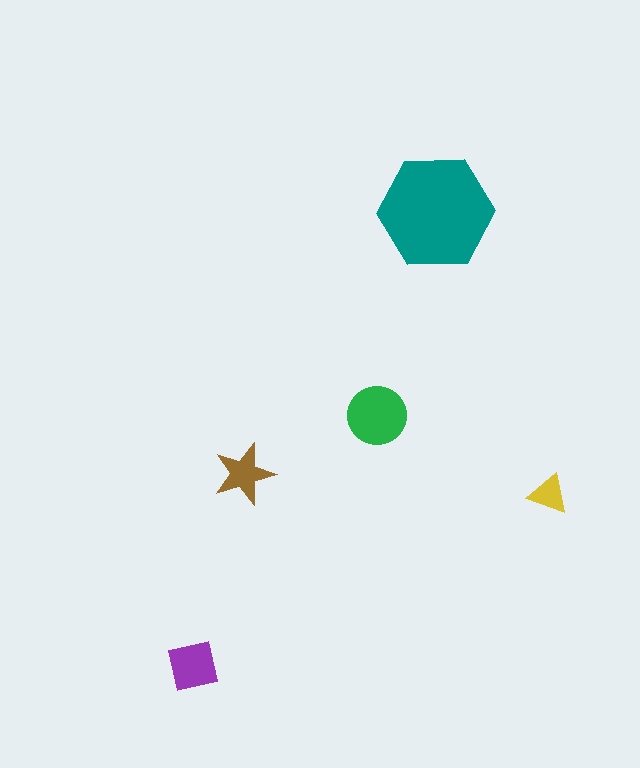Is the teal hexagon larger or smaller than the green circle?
Larger.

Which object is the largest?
The teal hexagon.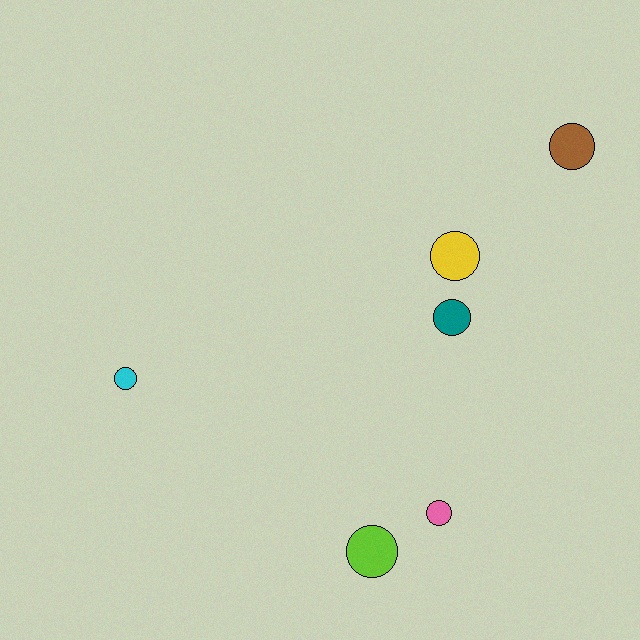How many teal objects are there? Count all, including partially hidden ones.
There is 1 teal object.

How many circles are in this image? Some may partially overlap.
There are 6 circles.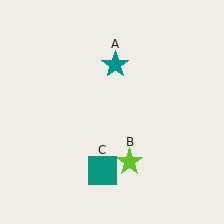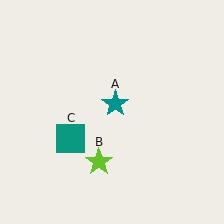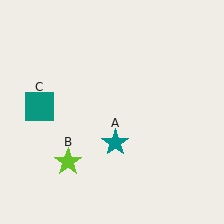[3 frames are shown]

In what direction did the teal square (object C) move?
The teal square (object C) moved up and to the left.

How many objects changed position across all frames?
3 objects changed position: teal star (object A), lime star (object B), teal square (object C).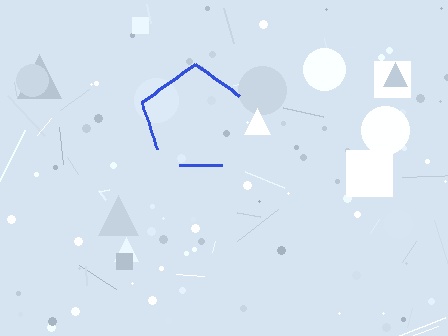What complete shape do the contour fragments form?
The contour fragments form a pentagon.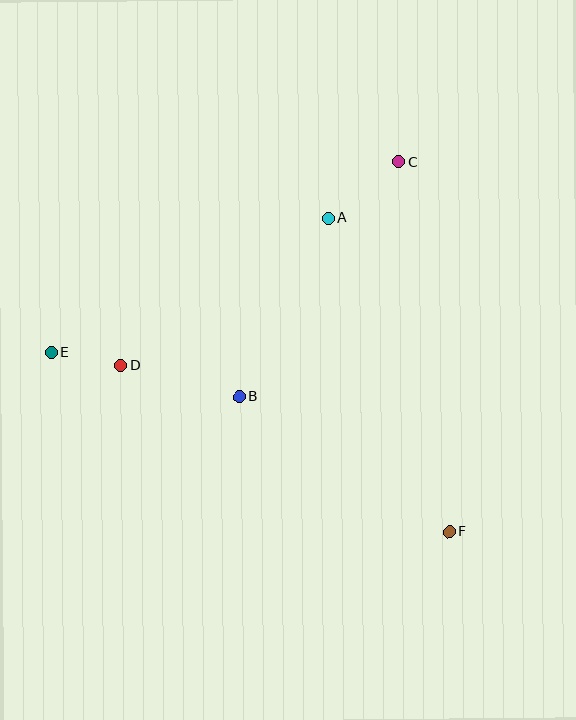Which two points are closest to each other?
Points D and E are closest to each other.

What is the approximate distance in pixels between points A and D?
The distance between A and D is approximately 254 pixels.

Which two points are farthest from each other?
Points E and F are farthest from each other.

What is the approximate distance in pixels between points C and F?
The distance between C and F is approximately 373 pixels.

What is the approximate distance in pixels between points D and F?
The distance between D and F is approximately 368 pixels.